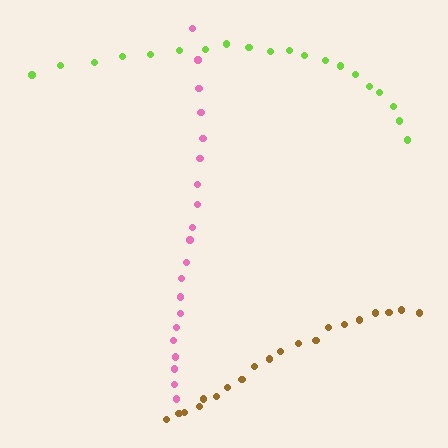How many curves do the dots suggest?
There are 3 distinct paths.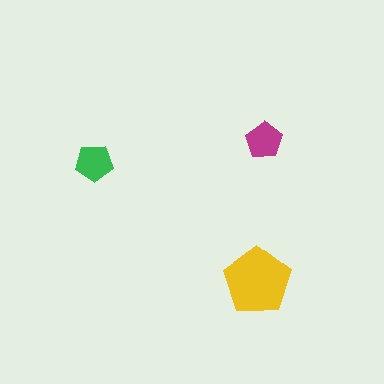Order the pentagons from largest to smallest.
the yellow one, the green one, the magenta one.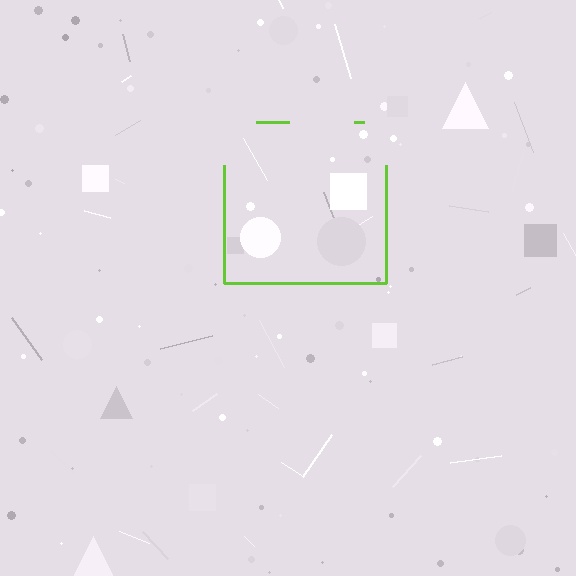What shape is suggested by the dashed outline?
The dashed outline suggests a square.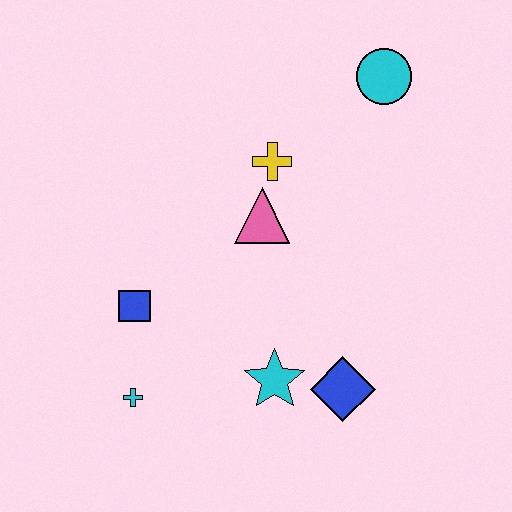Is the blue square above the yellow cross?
No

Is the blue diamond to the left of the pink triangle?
No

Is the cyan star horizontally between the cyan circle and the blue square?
Yes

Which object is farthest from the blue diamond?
The cyan circle is farthest from the blue diamond.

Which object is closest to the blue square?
The cyan cross is closest to the blue square.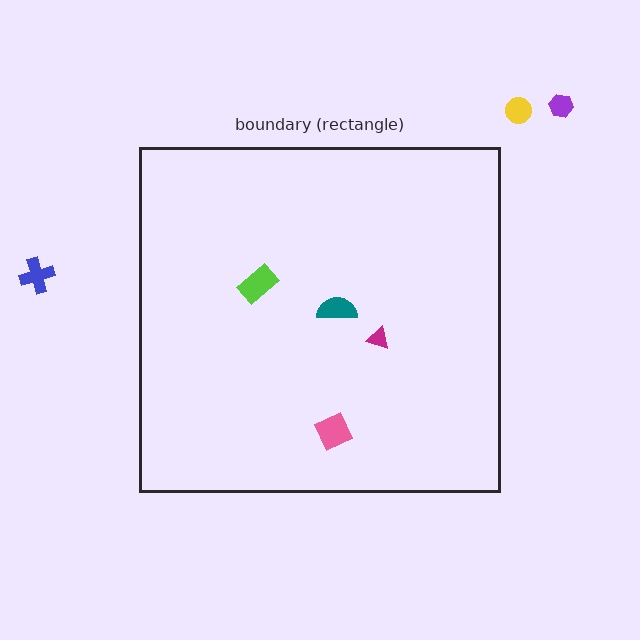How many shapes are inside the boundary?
4 inside, 3 outside.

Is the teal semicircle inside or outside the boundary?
Inside.